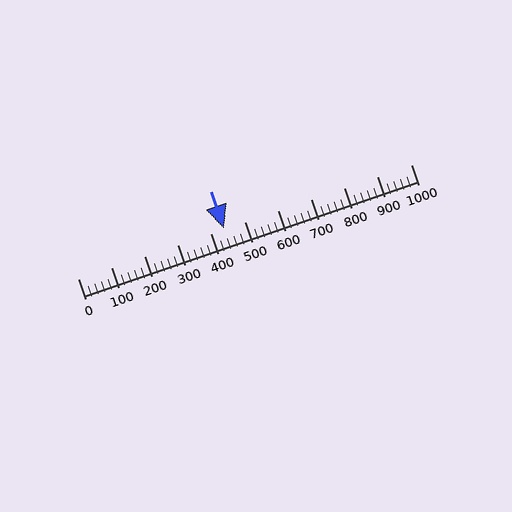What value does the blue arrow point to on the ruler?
The blue arrow points to approximately 440.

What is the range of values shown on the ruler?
The ruler shows values from 0 to 1000.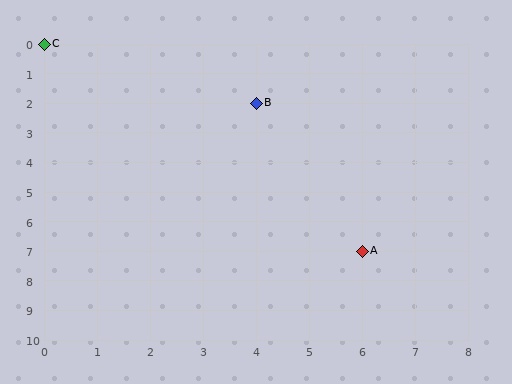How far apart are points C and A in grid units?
Points C and A are 6 columns and 7 rows apart (about 9.2 grid units diagonally).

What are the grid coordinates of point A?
Point A is at grid coordinates (6, 7).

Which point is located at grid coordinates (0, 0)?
Point C is at (0, 0).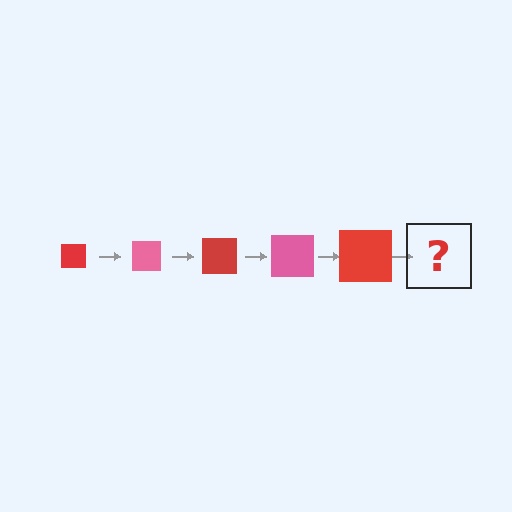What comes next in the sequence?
The next element should be a pink square, larger than the previous one.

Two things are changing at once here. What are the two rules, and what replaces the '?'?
The two rules are that the square grows larger each step and the color cycles through red and pink. The '?' should be a pink square, larger than the previous one.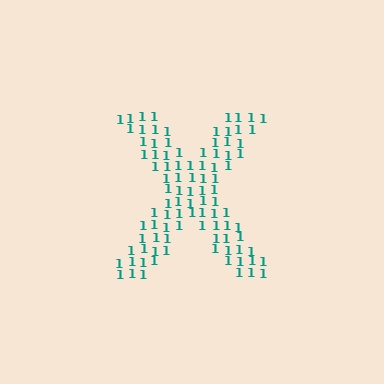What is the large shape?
The large shape is the letter X.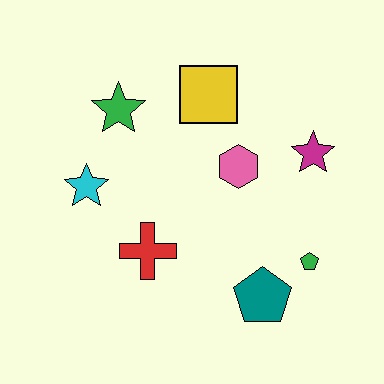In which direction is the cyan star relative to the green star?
The cyan star is below the green star.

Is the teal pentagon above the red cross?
No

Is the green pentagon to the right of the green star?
Yes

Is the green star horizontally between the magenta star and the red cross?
No